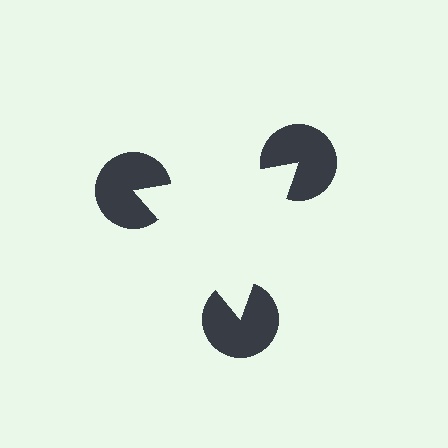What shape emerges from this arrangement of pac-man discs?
An illusory triangle — its edges are inferred from the aligned wedge cuts in the pac-man discs, not physically drawn.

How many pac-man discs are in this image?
There are 3 — one at each vertex of the illusory triangle.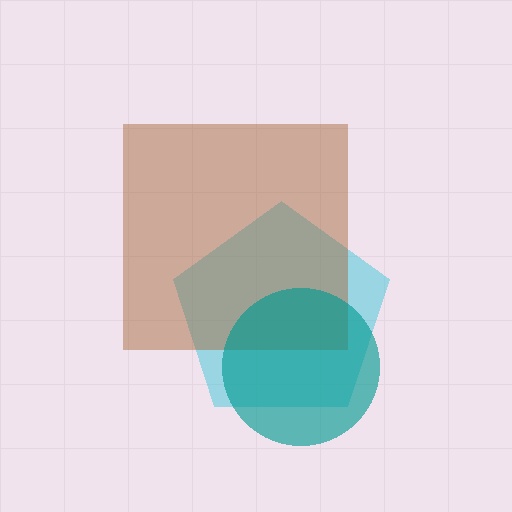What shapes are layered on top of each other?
The layered shapes are: a cyan pentagon, a brown square, a teal circle.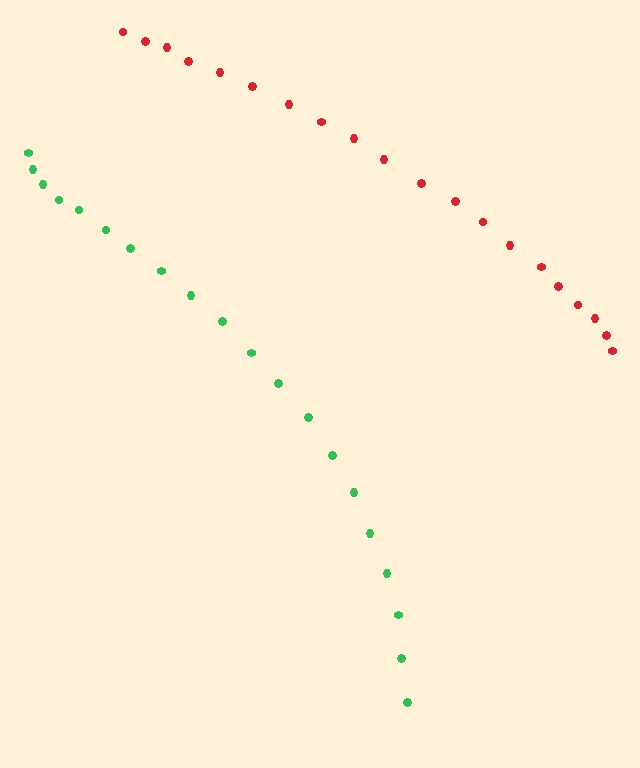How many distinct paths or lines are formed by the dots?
There are 2 distinct paths.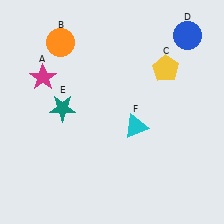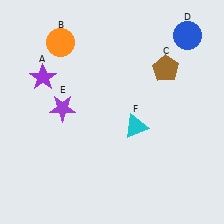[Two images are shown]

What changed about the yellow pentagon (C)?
In Image 1, C is yellow. In Image 2, it changed to brown.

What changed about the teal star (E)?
In Image 1, E is teal. In Image 2, it changed to purple.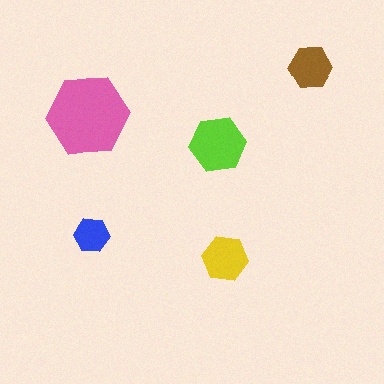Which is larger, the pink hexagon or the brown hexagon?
The pink one.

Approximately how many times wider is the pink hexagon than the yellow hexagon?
About 2 times wider.